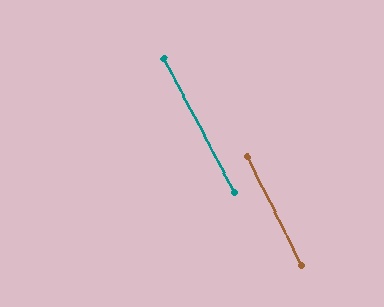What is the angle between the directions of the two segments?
Approximately 1 degree.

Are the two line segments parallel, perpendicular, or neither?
Parallel — their directions differ by only 1.4°.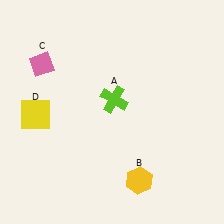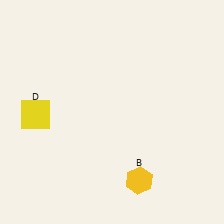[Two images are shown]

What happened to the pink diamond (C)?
The pink diamond (C) was removed in Image 2. It was in the top-left area of Image 1.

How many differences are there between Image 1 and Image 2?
There are 2 differences between the two images.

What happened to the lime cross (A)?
The lime cross (A) was removed in Image 2. It was in the top-right area of Image 1.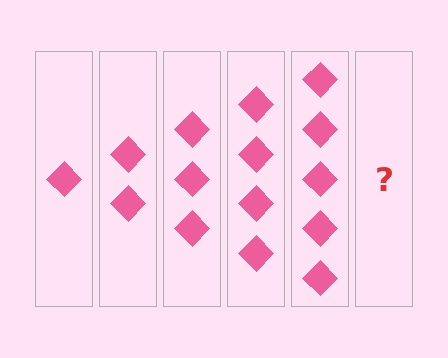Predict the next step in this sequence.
The next step is 6 diamonds.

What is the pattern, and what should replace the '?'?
The pattern is that each step adds one more diamond. The '?' should be 6 diamonds.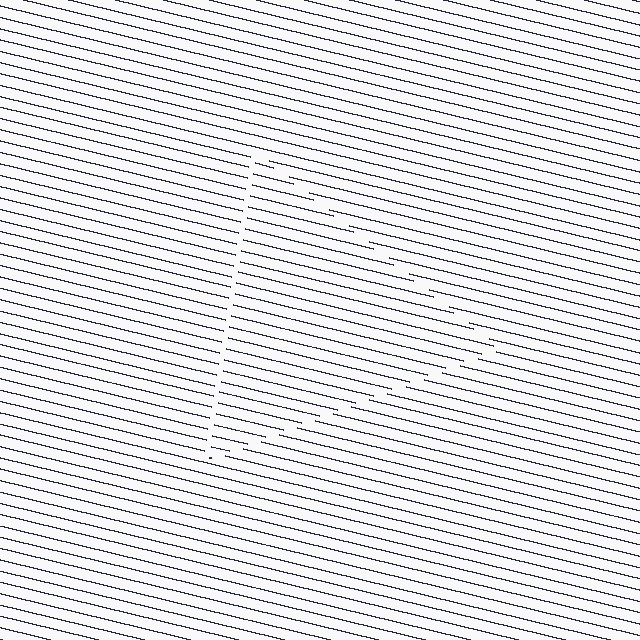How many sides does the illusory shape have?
3 sides — the line-ends trace a triangle.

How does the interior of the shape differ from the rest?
The interior of the shape contains the same grating, shifted by half a period — the contour is defined by the phase discontinuity where line-ends from the inner and outer gratings abut.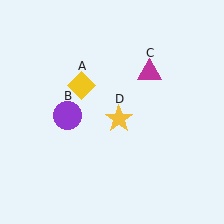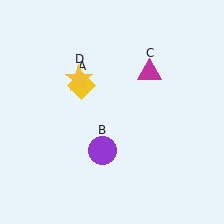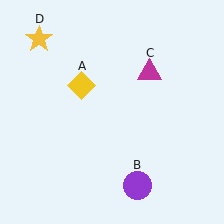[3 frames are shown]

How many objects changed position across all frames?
2 objects changed position: purple circle (object B), yellow star (object D).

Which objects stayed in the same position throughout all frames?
Yellow diamond (object A) and magenta triangle (object C) remained stationary.